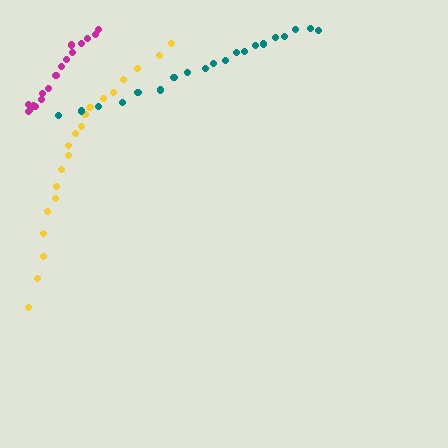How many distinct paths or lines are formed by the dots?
There are 3 distinct paths.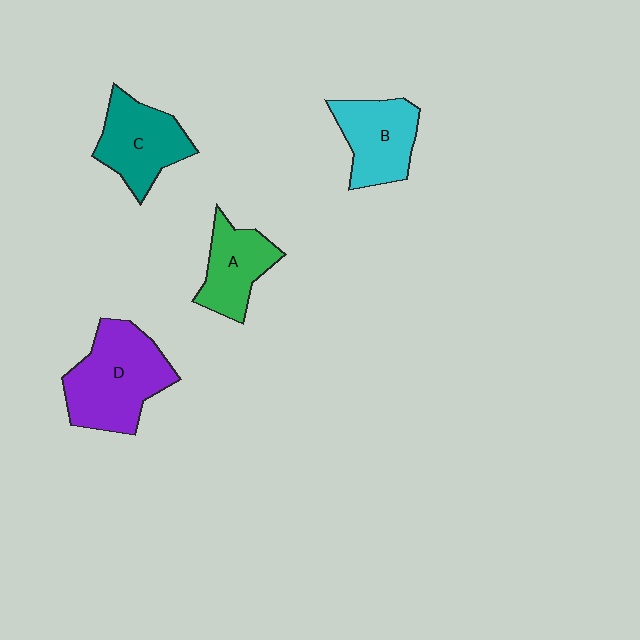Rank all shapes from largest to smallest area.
From largest to smallest: D (purple), C (teal), B (cyan), A (green).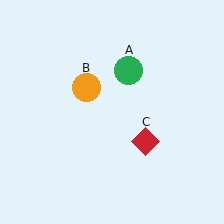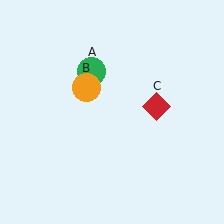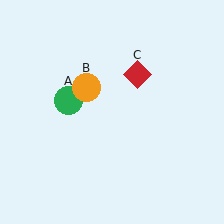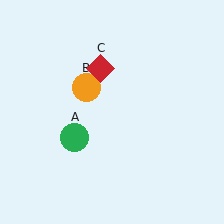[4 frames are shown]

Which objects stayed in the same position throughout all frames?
Orange circle (object B) remained stationary.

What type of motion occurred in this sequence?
The green circle (object A), red diamond (object C) rotated counterclockwise around the center of the scene.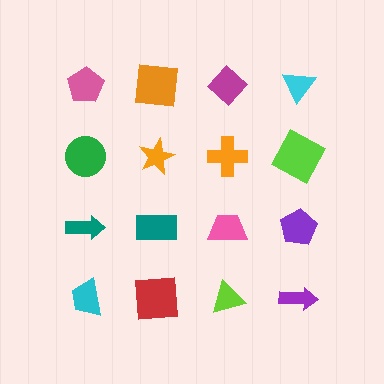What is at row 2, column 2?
An orange star.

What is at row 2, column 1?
A green circle.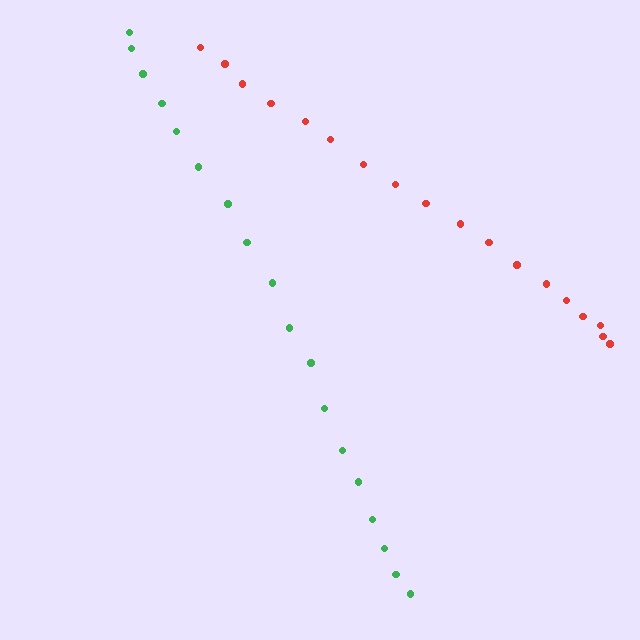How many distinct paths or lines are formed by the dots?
There are 2 distinct paths.